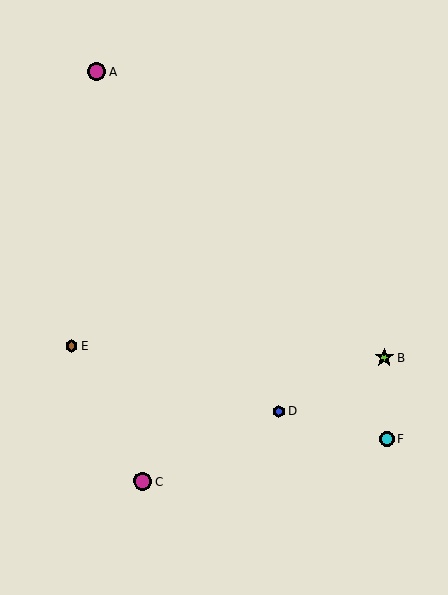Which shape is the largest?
The lime star (labeled B) is the largest.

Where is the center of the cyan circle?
The center of the cyan circle is at (387, 438).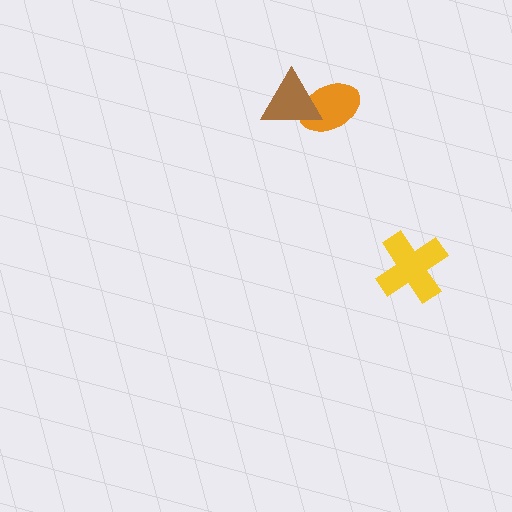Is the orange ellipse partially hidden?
Yes, it is partially covered by another shape.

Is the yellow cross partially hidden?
No, no other shape covers it.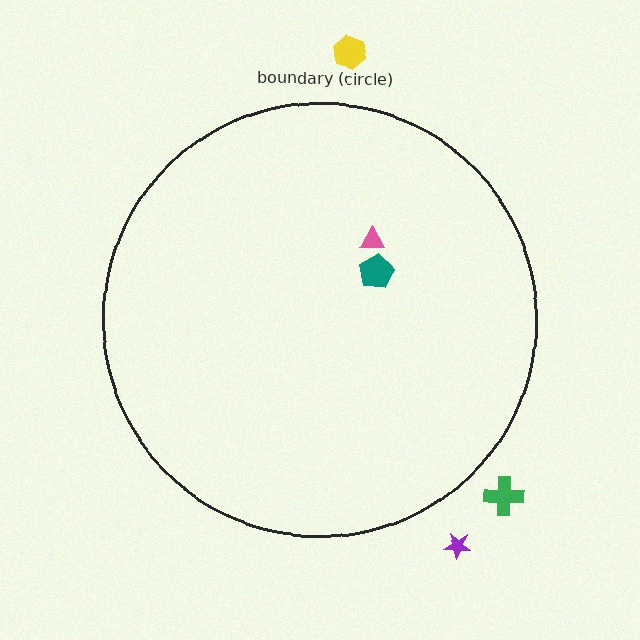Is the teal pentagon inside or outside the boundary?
Inside.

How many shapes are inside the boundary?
2 inside, 3 outside.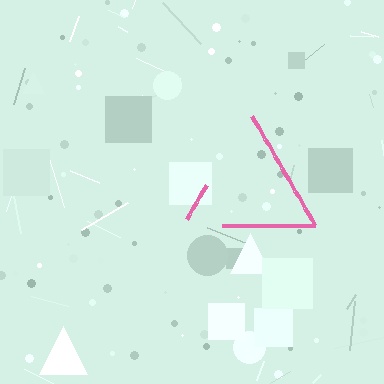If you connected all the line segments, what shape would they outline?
They would outline a triangle.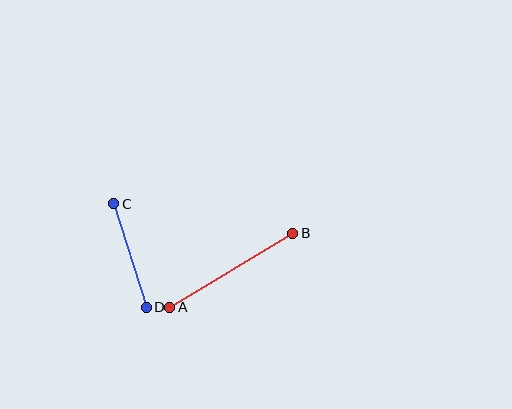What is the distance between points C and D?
The distance is approximately 108 pixels.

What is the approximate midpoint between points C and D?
The midpoint is at approximately (130, 255) pixels.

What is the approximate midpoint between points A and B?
The midpoint is at approximately (231, 270) pixels.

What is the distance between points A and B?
The distance is approximately 144 pixels.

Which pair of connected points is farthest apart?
Points A and B are farthest apart.